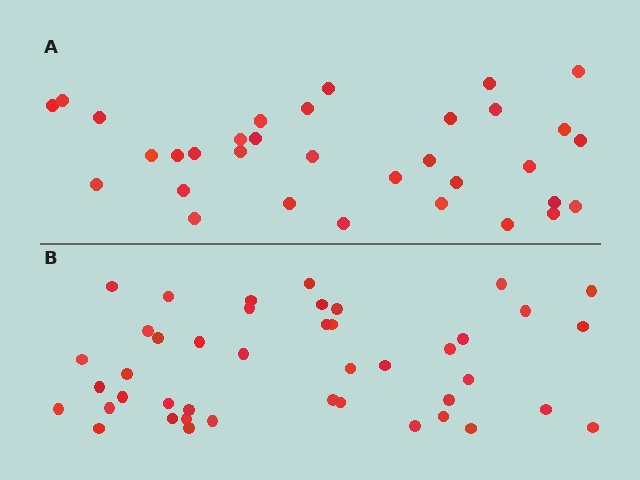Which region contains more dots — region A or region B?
Region B (the bottom region) has more dots.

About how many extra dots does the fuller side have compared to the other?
Region B has roughly 10 or so more dots than region A.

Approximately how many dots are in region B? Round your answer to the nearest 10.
About 40 dots. (The exact count is 43, which rounds to 40.)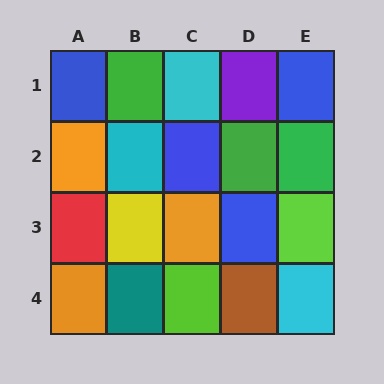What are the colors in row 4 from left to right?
Orange, teal, lime, brown, cyan.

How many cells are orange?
3 cells are orange.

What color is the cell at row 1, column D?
Purple.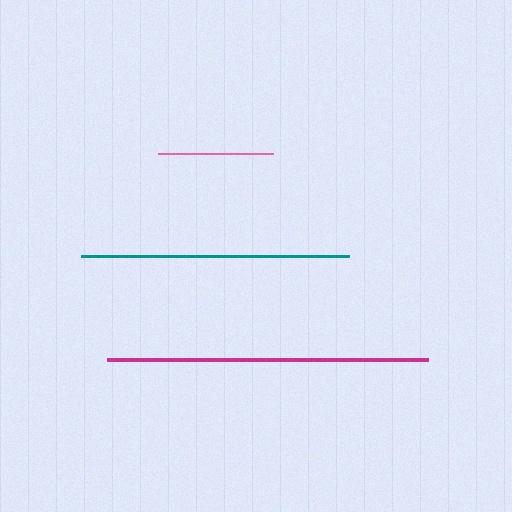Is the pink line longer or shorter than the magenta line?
The magenta line is longer than the pink line.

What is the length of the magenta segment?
The magenta segment is approximately 320 pixels long.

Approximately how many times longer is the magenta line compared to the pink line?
The magenta line is approximately 2.8 times the length of the pink line.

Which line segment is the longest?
The magenta line is the longest at approximately 320 pixels.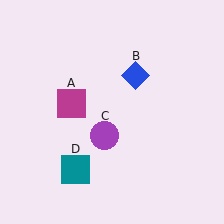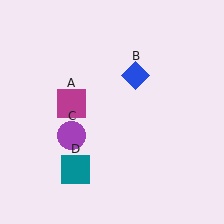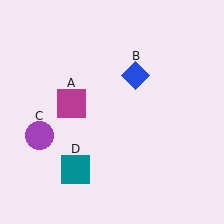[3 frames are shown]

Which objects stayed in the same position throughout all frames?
Magenta square (object A) and blue diamond (object B) and teal square (object D) remained stationary.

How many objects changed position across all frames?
1 object changed position: purple circle (object C).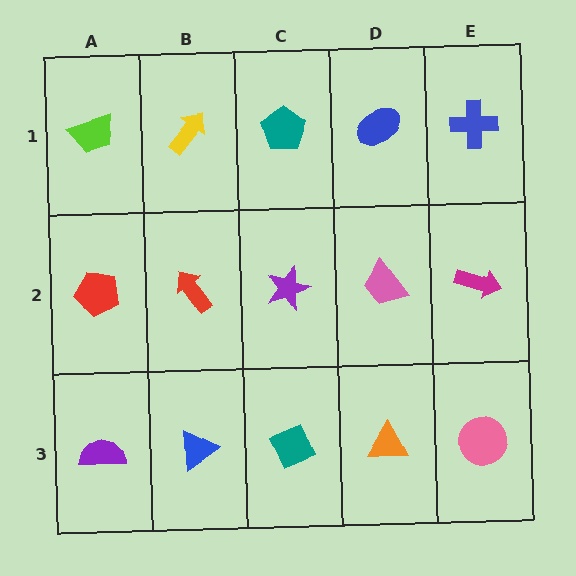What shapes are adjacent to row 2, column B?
A yellow arrow (row 1, column B), a blue triangle (row 3, column B), a red pentagon (row 2, column A), a purple star (row 2, column C).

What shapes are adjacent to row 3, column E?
A magenta arrow (row 2, column E), an orange triangle (row 3, column D).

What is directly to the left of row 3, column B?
A purple semicircle.